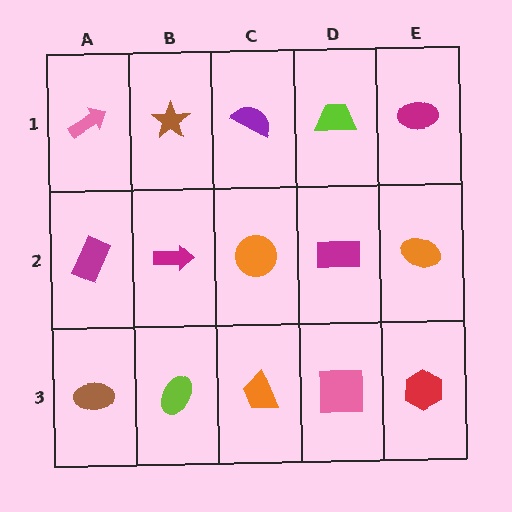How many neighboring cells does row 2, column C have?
4.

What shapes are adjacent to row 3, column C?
An orange circle (row 2, column C), a lime ellipse (row 3, column B), a pink square (row 3, column D).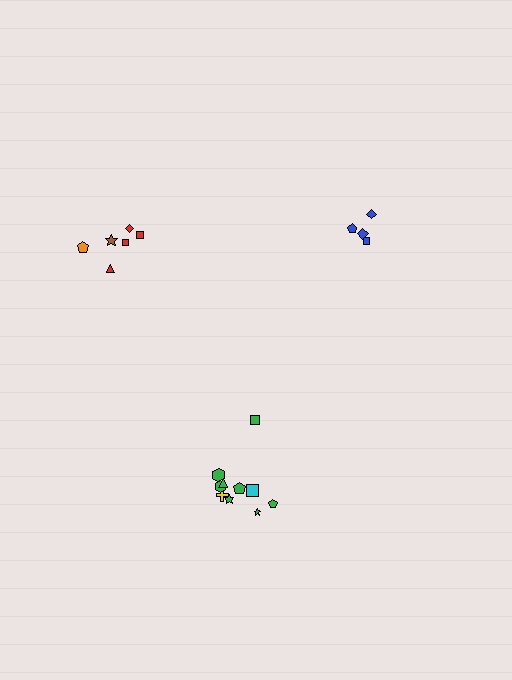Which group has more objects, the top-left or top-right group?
The top-left group.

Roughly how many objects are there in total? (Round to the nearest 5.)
Roughly 20 objects in total.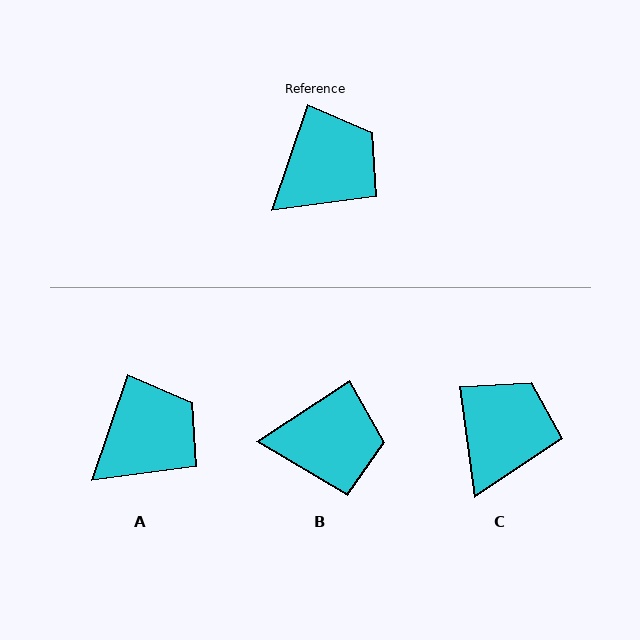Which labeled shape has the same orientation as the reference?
A.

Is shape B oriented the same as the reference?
No, it is off by about 38 degrees.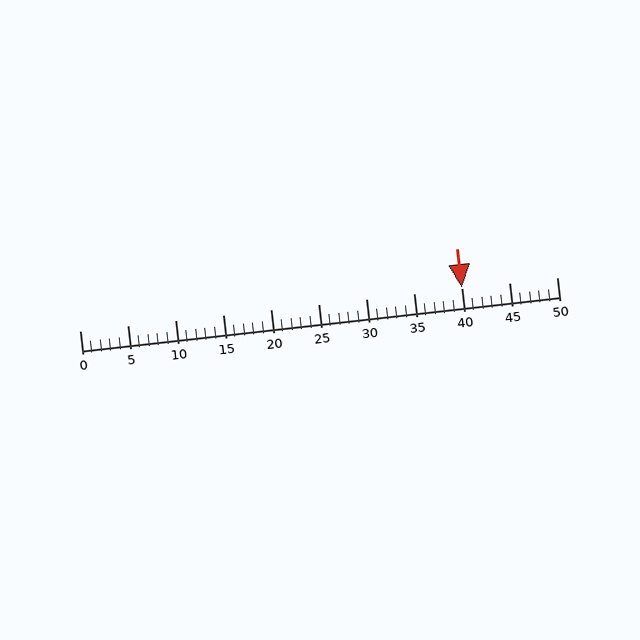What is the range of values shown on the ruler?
The ruler shows values from 0 to 50.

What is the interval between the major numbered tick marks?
The major tick marks are spaced 5 units apart.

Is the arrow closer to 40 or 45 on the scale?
The arrow is closer to 40.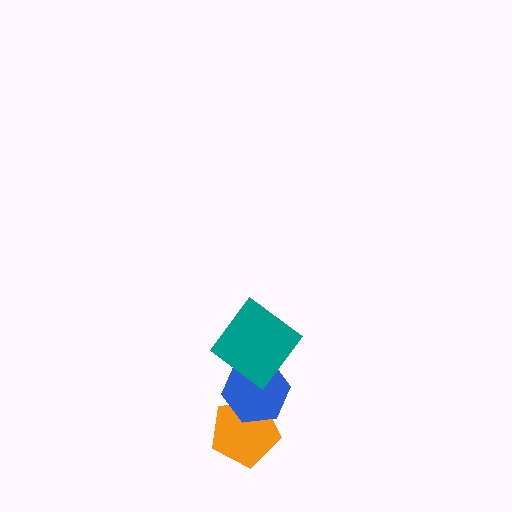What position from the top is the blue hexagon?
The blue hexagon is 2nd from the top.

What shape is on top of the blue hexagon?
The teal diamond is on top of the blue hexagon.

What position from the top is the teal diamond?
The teal diamond is 1st from the top.